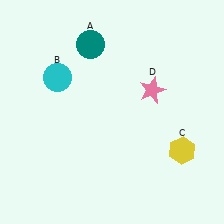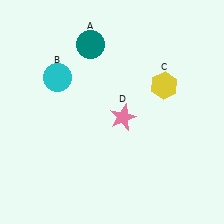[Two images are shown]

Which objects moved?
The objects that moved are: the yellow hexagon (C), the pink star (D).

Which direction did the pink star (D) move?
The pink star (D) moved left.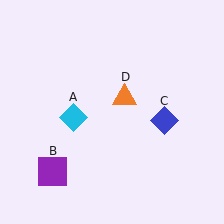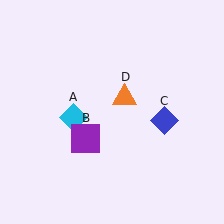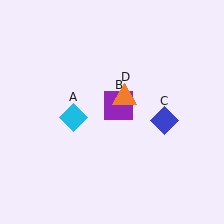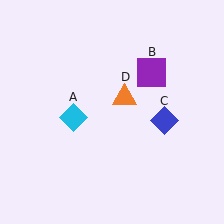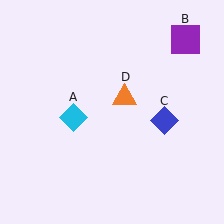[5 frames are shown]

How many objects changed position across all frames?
1 object changed position: purple square (object B).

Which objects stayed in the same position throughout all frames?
Cyan diamond (object A) and blue diamond (object C) and orange triangle (object D) remained stationary.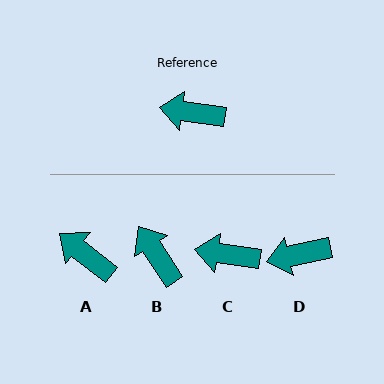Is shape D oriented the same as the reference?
No, it is off by about 20 degrees.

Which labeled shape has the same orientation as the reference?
C.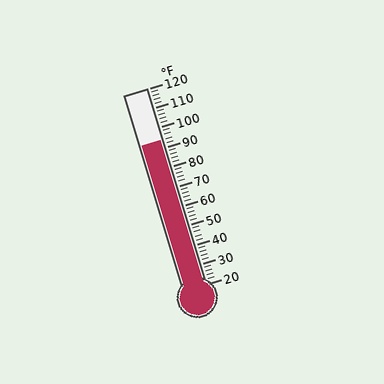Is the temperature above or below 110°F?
The temperature is below 110°F.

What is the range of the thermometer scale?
The thermometer scale ranges from 20°F to 120°F.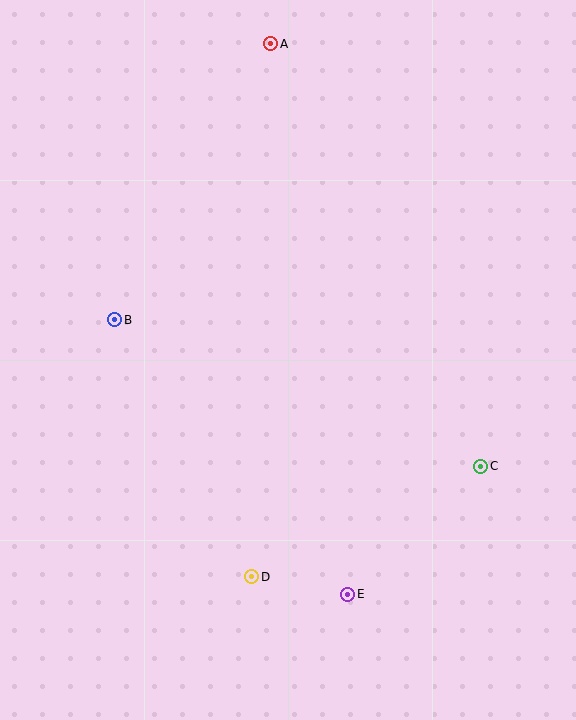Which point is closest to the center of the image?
Point B at (115, 320) is closest to the center.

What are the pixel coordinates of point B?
Point B is at (115, 320).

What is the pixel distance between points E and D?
The distance between E and D is 98 pixels.